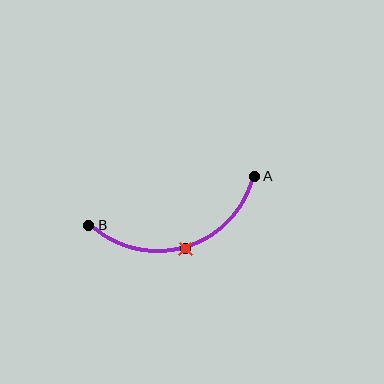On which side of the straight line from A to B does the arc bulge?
The arc bulges below the straight line connecting A and B.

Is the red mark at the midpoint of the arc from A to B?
Yes. The red mark lies on the arc at equal arc-length from both A and B — it is the arc midpoint.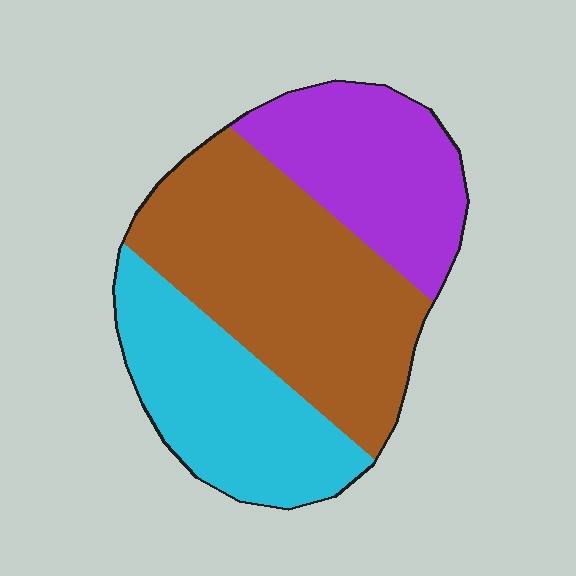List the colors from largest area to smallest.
From largest to smallest: brown, cyan, purple.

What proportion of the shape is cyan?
Cyan covers around 30% of the shape.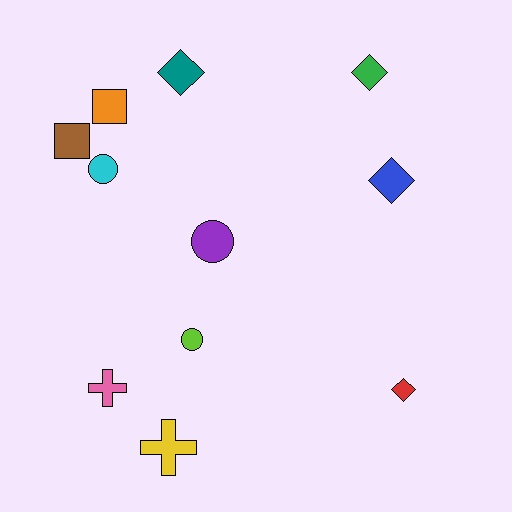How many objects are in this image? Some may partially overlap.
There are 11 objects.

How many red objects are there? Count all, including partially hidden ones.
There is 1 red object.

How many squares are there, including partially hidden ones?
There are 2 squares.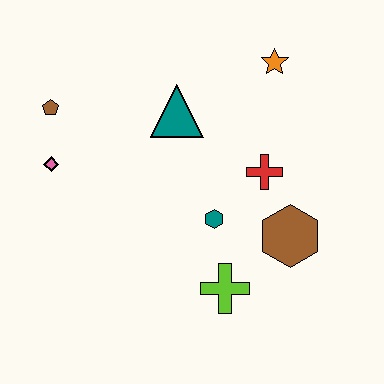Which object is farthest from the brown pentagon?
The brown hexagon is farthest from the brown pentagon.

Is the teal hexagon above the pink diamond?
No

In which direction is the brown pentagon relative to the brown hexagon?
The brown pentagon is to the left of the brown hexagon.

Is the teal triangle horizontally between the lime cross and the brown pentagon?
Yes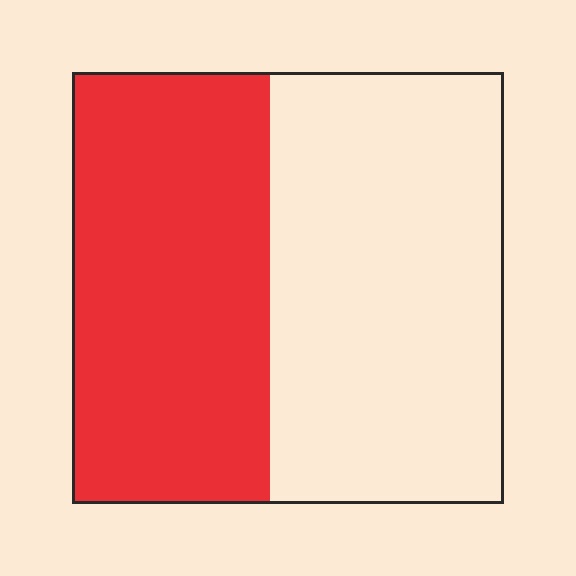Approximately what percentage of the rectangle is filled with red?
Approximately 45%.